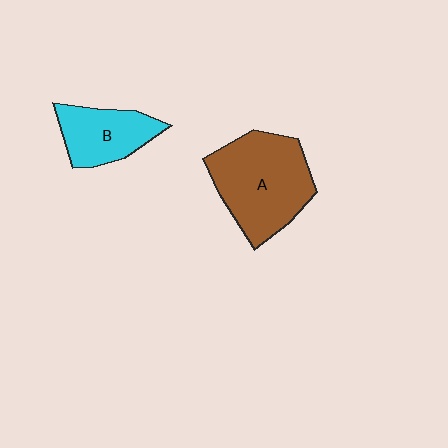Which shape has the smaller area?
Shape B (cyan).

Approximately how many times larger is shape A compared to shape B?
Approximately 1.7 times.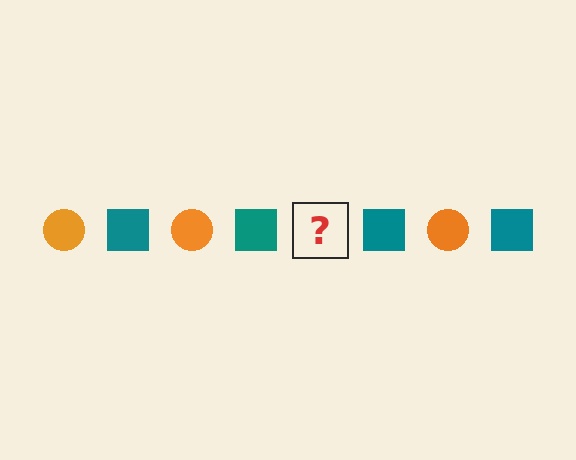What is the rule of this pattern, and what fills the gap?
The rule is that the pattern alternates between orange circle and teal square. The gap should be filled with an orange circle.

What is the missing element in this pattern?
The missing element is an orange circle.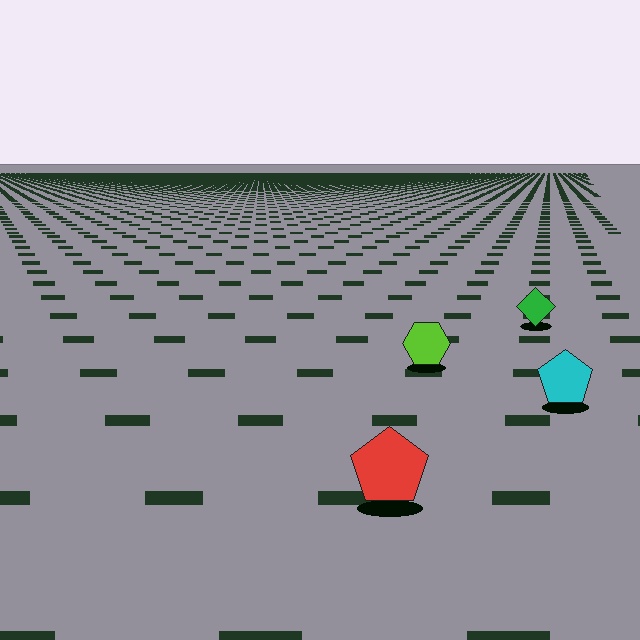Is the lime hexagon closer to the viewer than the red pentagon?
No. The red pentagon is closer — you can tell from the texture gradient: the ground texture is coarser near it.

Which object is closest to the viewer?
The red pentagon is closest. The texture marks near it are larger and more spread out.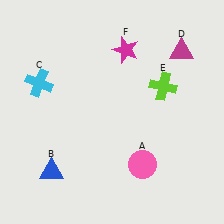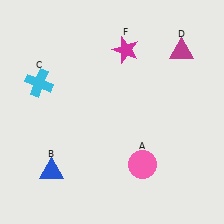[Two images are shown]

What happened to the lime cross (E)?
The lime cross (E) was removed in Image 2. It was in the top-right area of Image 1.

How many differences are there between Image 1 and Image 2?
There is 1 difference between the two images.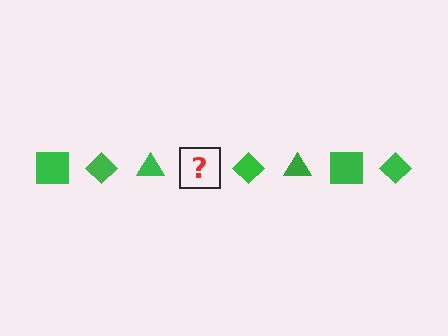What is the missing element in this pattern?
The missing element is a green square.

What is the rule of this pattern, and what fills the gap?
The rule is that the pattern cycles through square, diamond, triangle shapes in green. The gap should be filled with a green square.